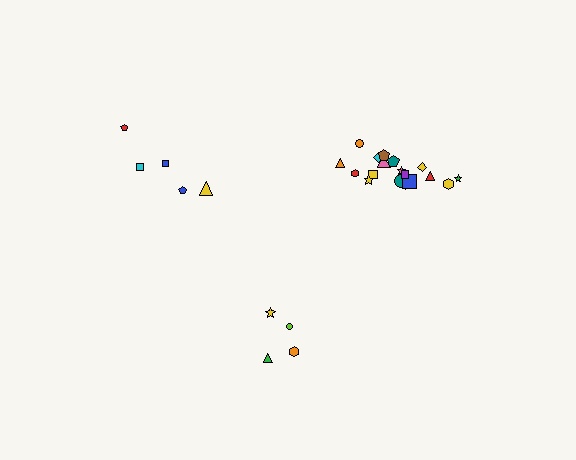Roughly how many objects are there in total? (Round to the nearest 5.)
Roughly 25 objects in total.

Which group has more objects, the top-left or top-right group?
The top-right group.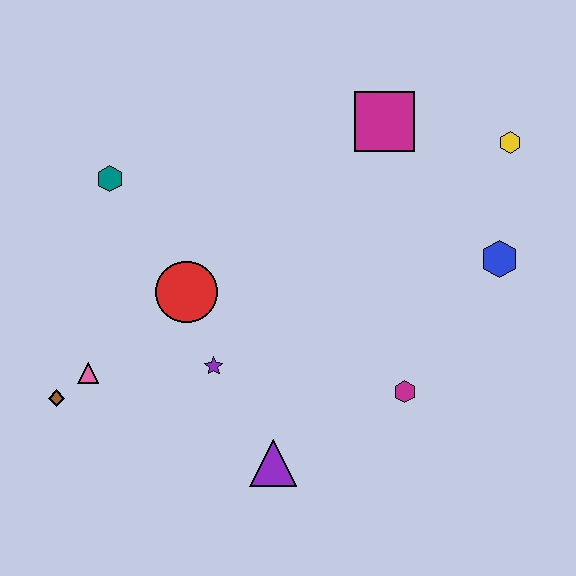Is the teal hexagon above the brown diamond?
Yes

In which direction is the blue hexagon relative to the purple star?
The blue hexagon is to the right of the purple star.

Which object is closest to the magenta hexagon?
The purple triangle is closest to the magenta hexagon.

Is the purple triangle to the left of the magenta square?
Yes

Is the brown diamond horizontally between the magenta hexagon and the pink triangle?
No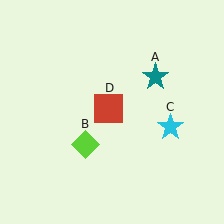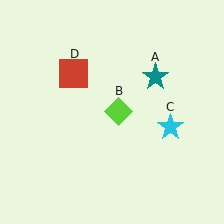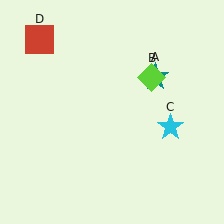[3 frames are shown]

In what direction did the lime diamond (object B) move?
The lime diamond (object B) moved up and to the right.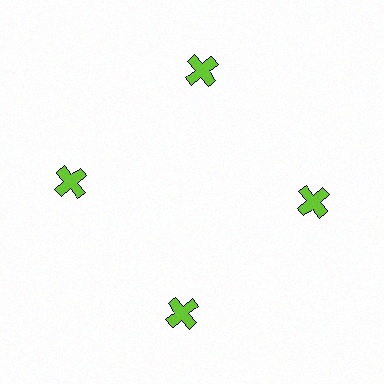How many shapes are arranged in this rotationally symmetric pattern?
There are 4 shapes, arranged in 4 groups of 1.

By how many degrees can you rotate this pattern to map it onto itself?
The pattern maps onto itself every 90 degrees of rotation.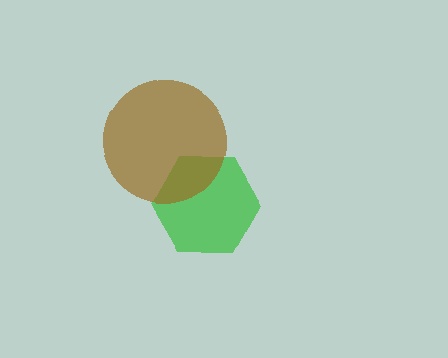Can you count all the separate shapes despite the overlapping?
Yes, there are 2 separate shapes.